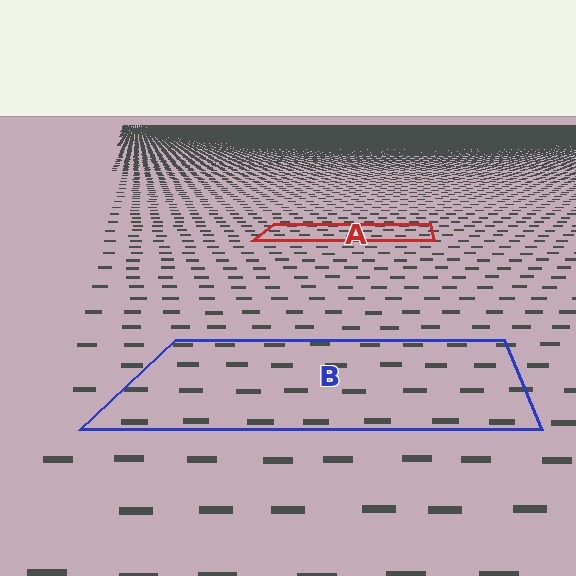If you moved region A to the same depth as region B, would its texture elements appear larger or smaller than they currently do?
They would appear larger. At a closer depth, the same texture elements are projected at a bigger on-screen size.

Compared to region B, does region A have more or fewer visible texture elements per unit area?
Region A has more texture elements per unit area — they are packed more densely because it is farther away.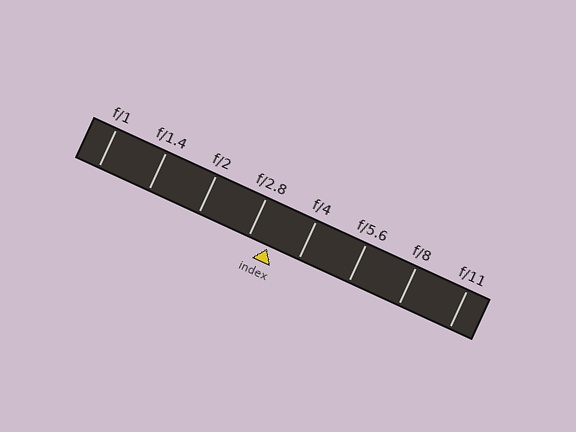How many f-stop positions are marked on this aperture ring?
There are 8 f-stop positions marked.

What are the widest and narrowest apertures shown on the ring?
The widest aperture shown is f/1 and the narrowest is f/11.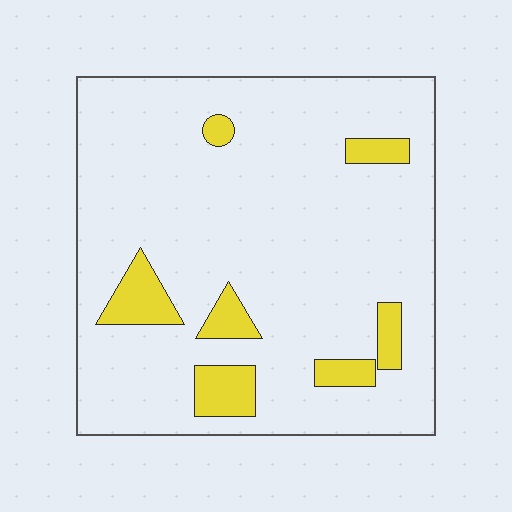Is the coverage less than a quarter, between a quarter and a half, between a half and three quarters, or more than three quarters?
Less than a quarter.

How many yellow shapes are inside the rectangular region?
7.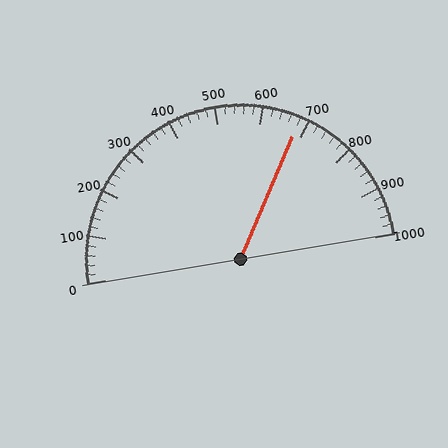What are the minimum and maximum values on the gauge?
The gauge ranges from 0 to 1000.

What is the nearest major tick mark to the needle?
The nearest major tick mark is 700.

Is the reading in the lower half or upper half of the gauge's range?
The reading is in the upper half of the range (0 to 1000).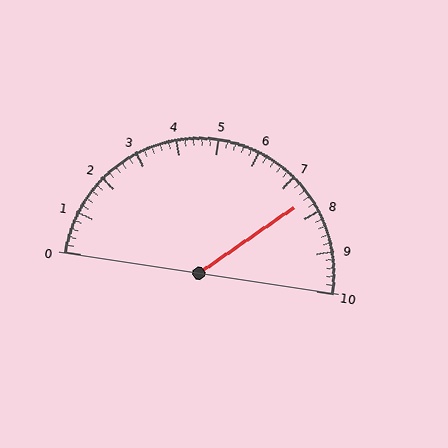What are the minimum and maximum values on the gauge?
The gauge ranges from 0 to 10.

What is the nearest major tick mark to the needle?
The nearest major tick mark is 8.